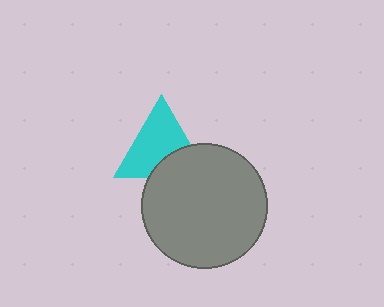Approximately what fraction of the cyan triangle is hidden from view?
Roughly 30% of the cyan triangle is hidden behind the gray circle.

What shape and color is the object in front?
The object in front is a gray circle.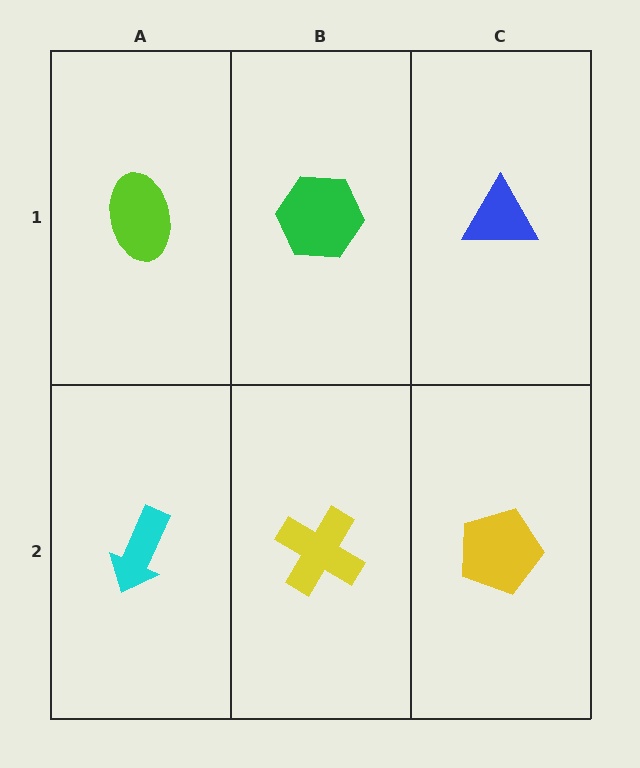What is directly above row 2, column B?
A green hexagon.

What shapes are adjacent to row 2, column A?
A lime ellipse (row 1, column A), a yellow cross (row 2, column B).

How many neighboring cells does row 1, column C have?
2.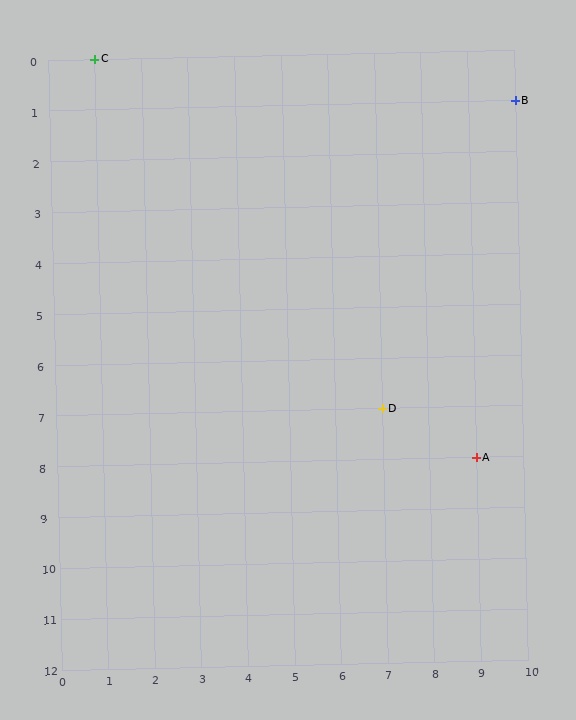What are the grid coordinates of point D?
Point D is at grid coordinates (7, 7).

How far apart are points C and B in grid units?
Points C and B are 9 columns and 1 row apart (about 9.1 grid units diagonally).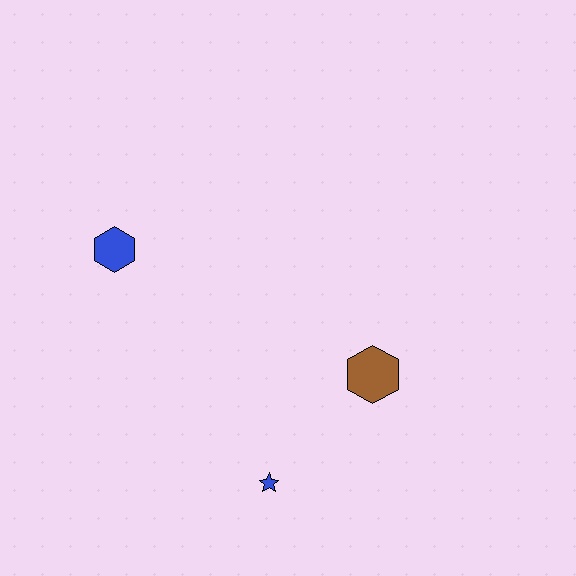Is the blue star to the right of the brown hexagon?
No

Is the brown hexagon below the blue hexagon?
Yes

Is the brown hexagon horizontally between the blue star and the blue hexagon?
No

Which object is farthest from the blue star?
The blue hexagon is farthest from the blue star.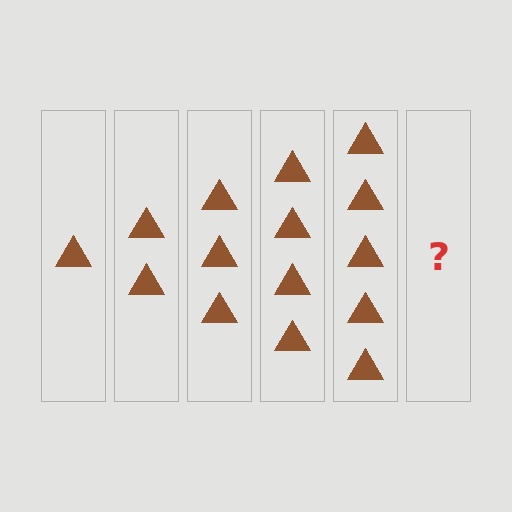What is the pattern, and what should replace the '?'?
The pattern is that each step adds one more triangle. The '?' should be 6 triangles.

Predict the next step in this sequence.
The next step is 6 triangles.